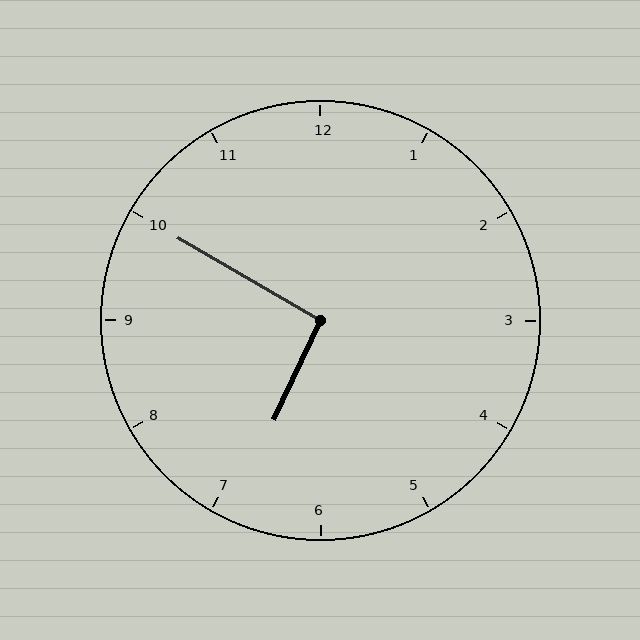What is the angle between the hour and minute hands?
Approximately 95 degrees.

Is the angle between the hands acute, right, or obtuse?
It is right.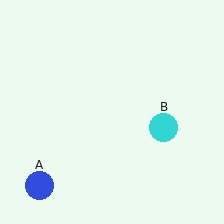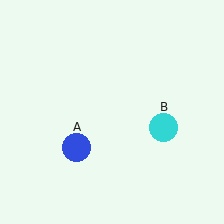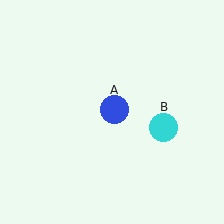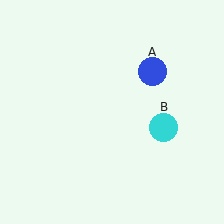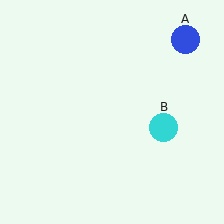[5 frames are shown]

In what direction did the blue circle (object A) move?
The blue circle (object A) moved up and to the right.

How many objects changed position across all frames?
1 object changed position: blue circle (object A).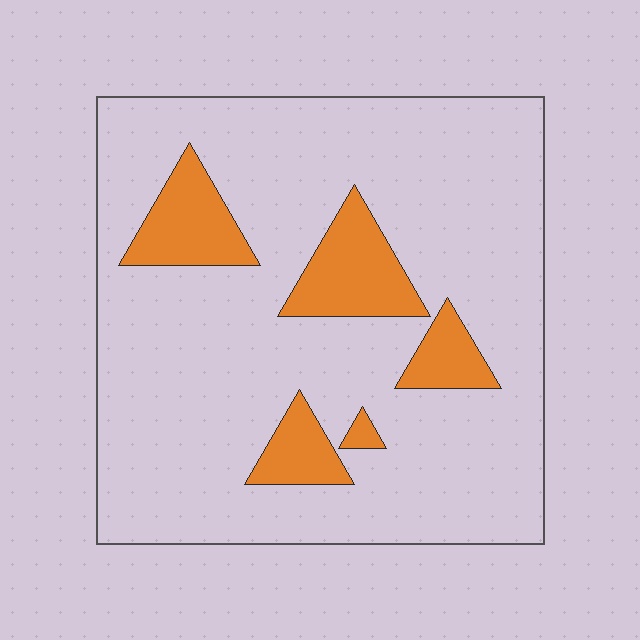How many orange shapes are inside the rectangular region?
5.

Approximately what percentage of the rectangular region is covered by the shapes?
Approximately 15%.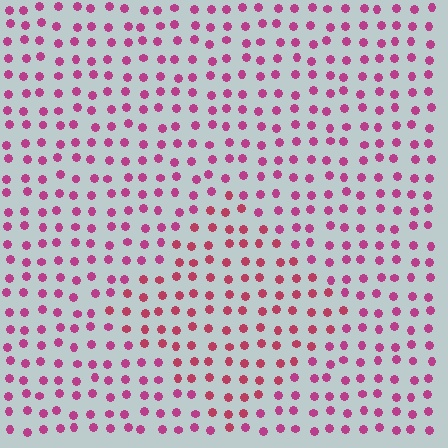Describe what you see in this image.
The image is filled with small magenta elements in a uniform arrangement. A diamond-shaped region is visible where the elements are tinted to a slightly different hue, forming a subtle color boundary.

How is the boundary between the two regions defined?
The boundary is defined purely by a slight shift in hue (about 21 degrees). Spacing, size, and orientation are identical on both sides.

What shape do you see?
I see a diamond.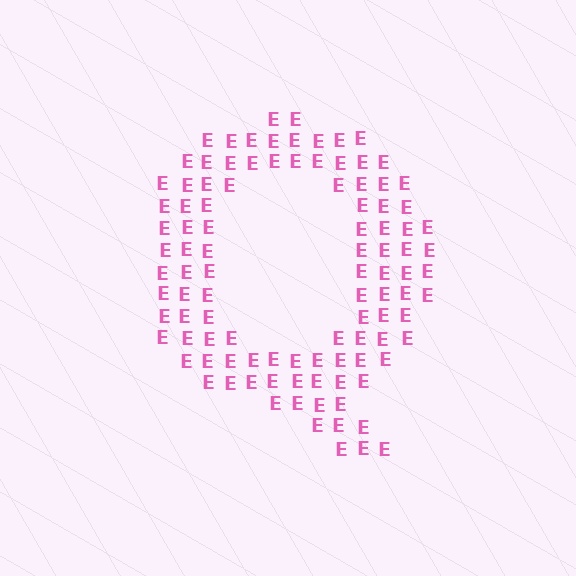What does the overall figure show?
The overall figure shows the letter Q.